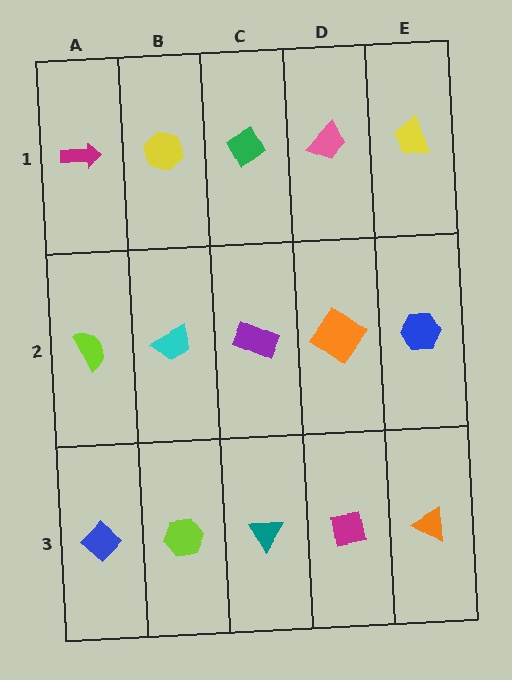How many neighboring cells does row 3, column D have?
3.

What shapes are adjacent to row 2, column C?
A green diamond (row 1, column C), a teal triangle (row 3, column C), a cyan trapezoid (row 2, column B), an orange diamond (row 2, column D).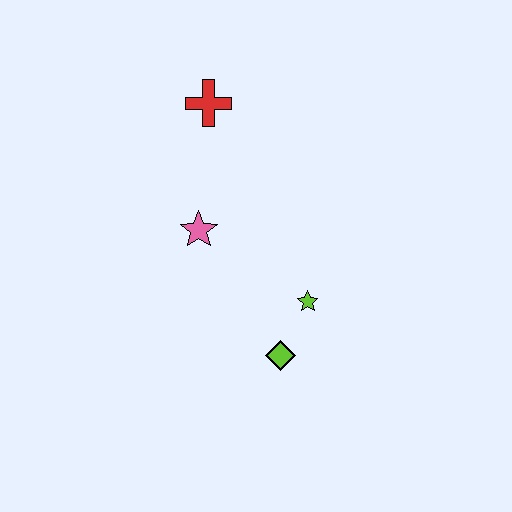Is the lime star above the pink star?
No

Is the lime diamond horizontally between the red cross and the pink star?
No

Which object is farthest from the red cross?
The lime diamond is farthest from the red cross.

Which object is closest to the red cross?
The pink star is closest to the red cross.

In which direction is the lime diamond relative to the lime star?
The lime diamond is below the lime star.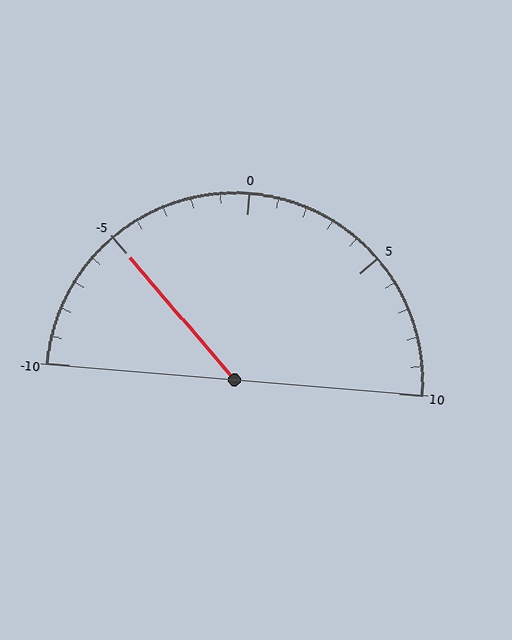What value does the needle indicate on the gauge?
The needle indicates approximately -5.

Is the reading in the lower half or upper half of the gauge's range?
The reading is in the lower half of the range (-10 to 10).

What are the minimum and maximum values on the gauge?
The gauge ranges from -10 to 10.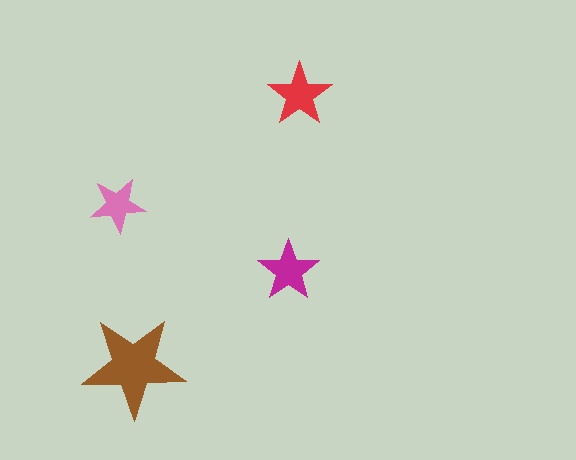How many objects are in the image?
There are 4 objects in the image.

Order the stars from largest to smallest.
the brown one, the red one, the magenta one, the pink one.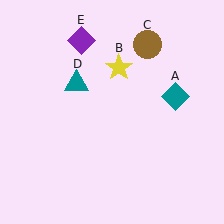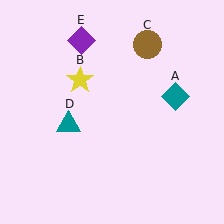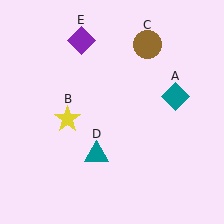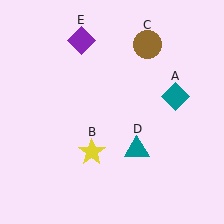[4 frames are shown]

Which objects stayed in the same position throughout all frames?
Teal diamond (object A) and brown circle (object C) and purple diamond (object E) remained stationary.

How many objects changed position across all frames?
2 objects changed position: yellow star (object B), teal triangle (object D).